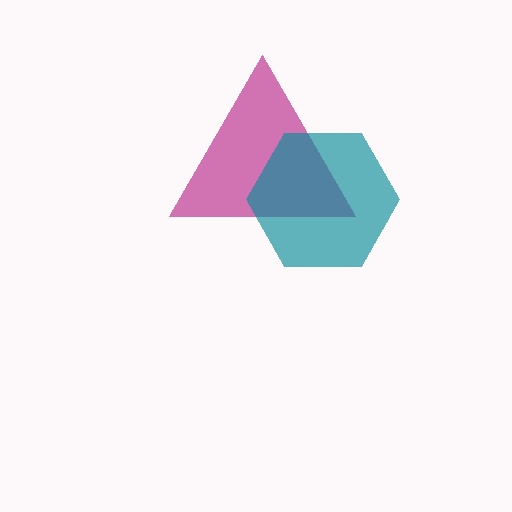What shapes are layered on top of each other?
The layered shapes are: a magenta triangle, a teal hexagon.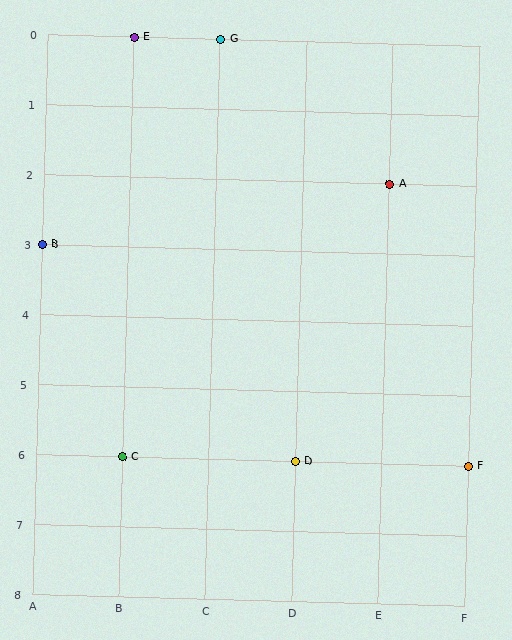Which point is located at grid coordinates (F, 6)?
Point F is at (F, 6).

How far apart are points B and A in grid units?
Points B and A are 4 columns and 1 row apart (about 4.1 grid units diagonally).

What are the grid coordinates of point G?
Point G is at grid coordinates (C, 0).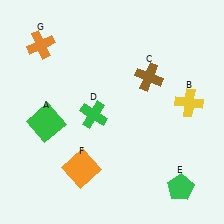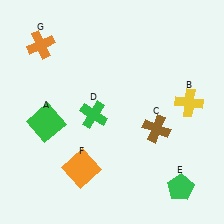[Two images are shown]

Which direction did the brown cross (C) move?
The brown cross (C) moved down.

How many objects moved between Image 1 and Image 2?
1 object moved between the two images.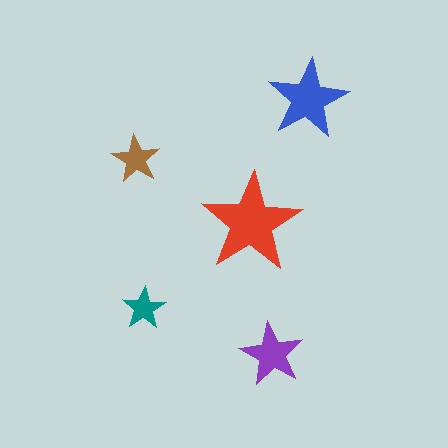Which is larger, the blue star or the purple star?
The blue one.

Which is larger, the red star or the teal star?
The red one.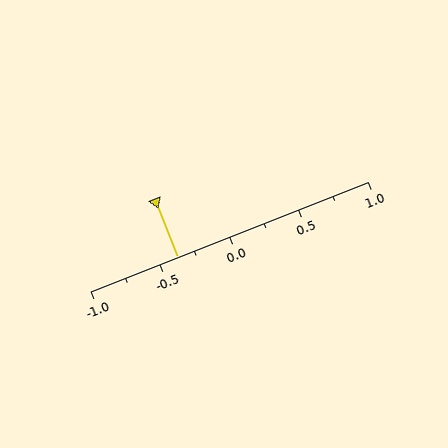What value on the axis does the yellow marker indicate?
The marker indicates approximately -0.38.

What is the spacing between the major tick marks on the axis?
The major ticks are spaced 0.5 apart.